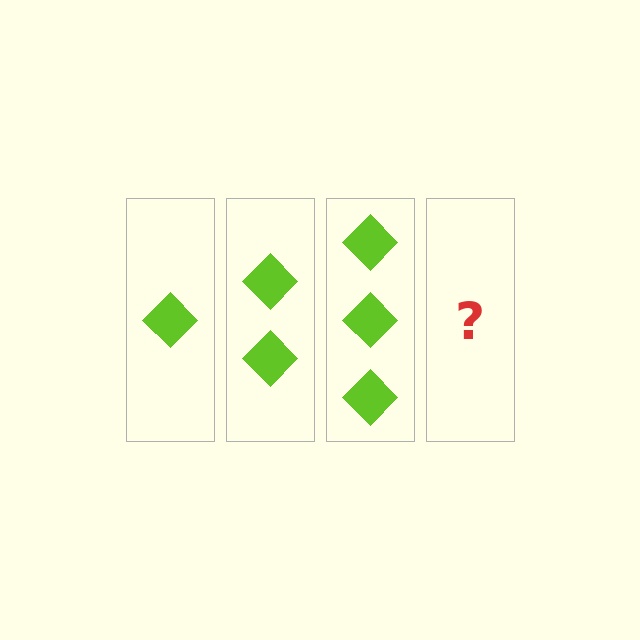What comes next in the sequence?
The next element should be 4 diamonds.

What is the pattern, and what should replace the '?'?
The pattern is that each step adds one more diamond. The '?' should be 4 diamonds.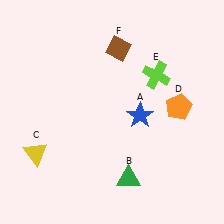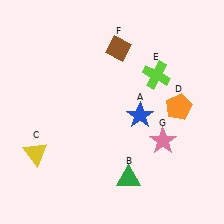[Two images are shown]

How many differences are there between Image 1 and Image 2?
There is 1 difference between the two images.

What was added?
A pink star (G) was added in Image 2.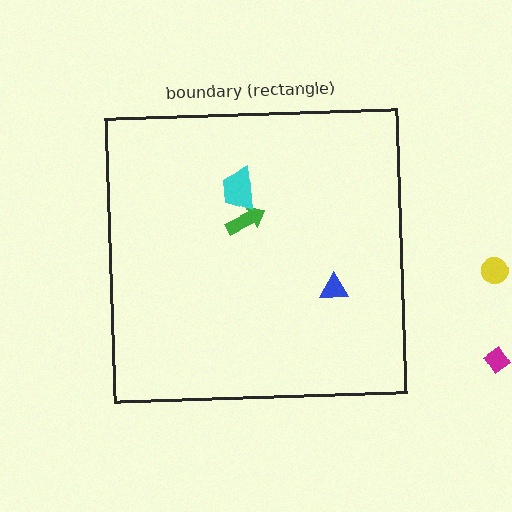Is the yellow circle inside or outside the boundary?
Outside.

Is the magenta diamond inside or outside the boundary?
Outside.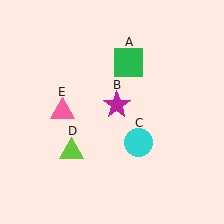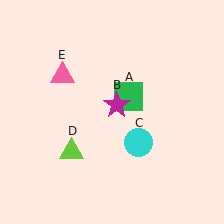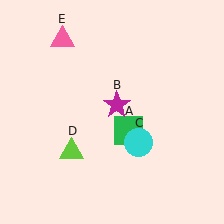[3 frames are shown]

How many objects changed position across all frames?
2 objects changed position: green square (object A), pink triangle (object E).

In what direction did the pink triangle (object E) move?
The pink triangle (object E) moved up.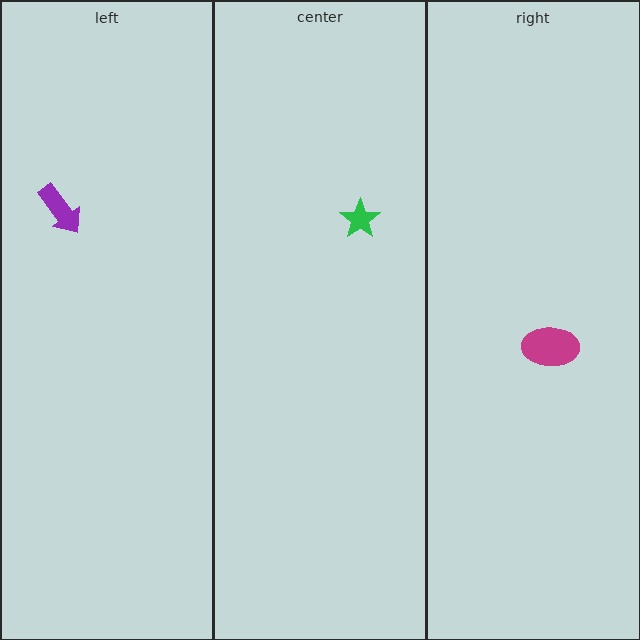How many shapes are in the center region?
1.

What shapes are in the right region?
The magenta ellipse.